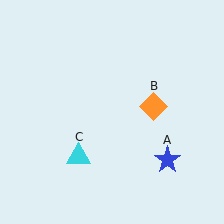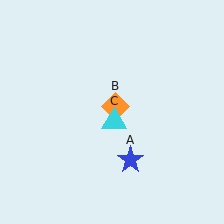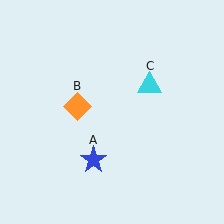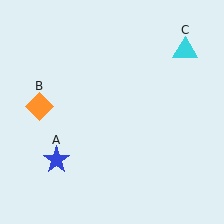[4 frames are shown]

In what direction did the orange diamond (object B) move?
The orange diamond (object B) moved left.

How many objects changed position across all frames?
3 objects changed position: blue star (object A), orange diamond (object B), cyan triangle (object C).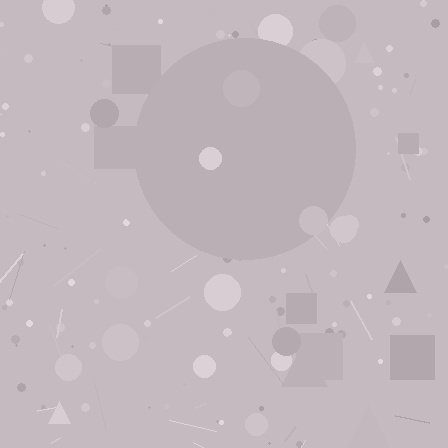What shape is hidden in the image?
A circle is hidden in the image.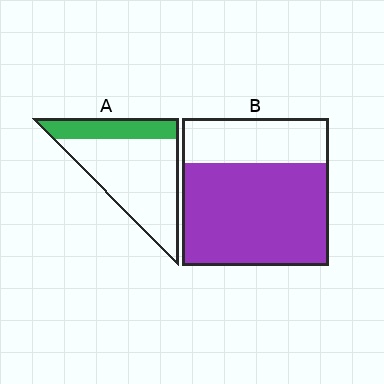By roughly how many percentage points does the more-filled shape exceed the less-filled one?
By roughly 45 percentage points (B over A).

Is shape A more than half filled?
No.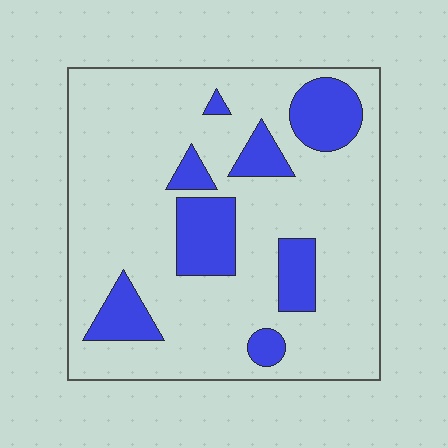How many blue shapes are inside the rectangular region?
8.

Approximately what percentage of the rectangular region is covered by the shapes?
Approximately 20%.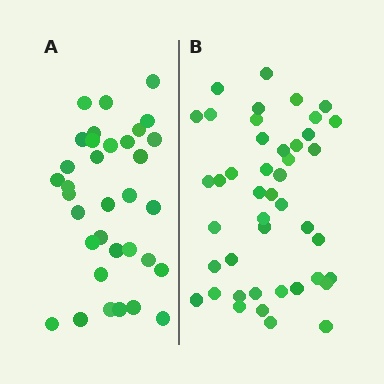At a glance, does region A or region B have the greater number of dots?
Region B (the right region) has more dots.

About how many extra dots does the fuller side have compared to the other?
Region B has roughly 10 or so more dots than region A.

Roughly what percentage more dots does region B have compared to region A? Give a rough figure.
About 30% more.